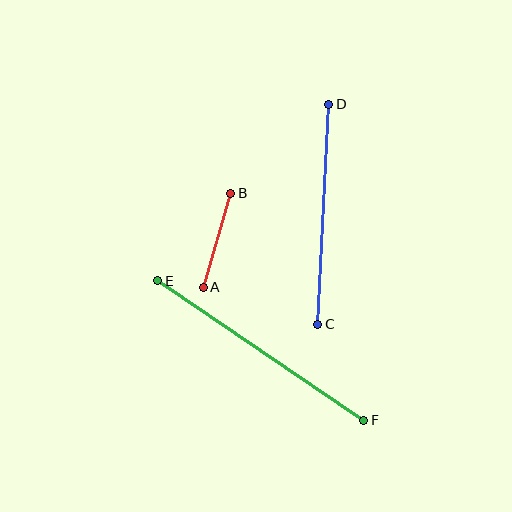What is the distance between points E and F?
The distance is approximately 249 pixels.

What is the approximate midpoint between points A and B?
The midpoint is at approximately (217, 240) pixels.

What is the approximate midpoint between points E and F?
The midpoint is at approximately (261, 351) pixels.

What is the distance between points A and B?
The distance is approximately 98 pixels.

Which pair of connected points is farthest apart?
Points E and F are farthest apart.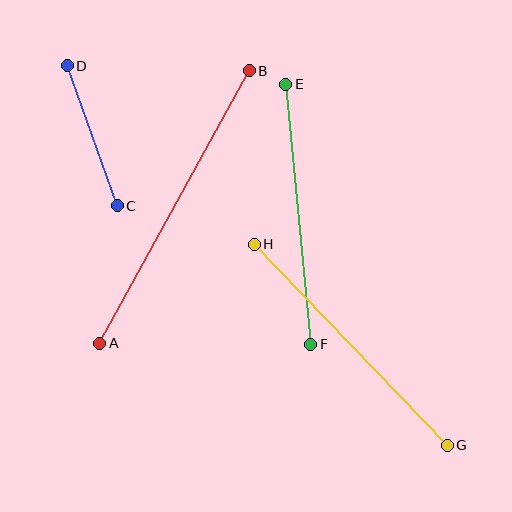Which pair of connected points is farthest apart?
Points A and B are farthest apart.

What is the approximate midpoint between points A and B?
The midpoint is at approximately (174, 207) pixels.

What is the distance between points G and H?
The distance is approximately 279 pixels.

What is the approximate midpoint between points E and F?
The midpoint is at approximately (298, 214) pixels.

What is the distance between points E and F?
The distance is approximately 261 pixels.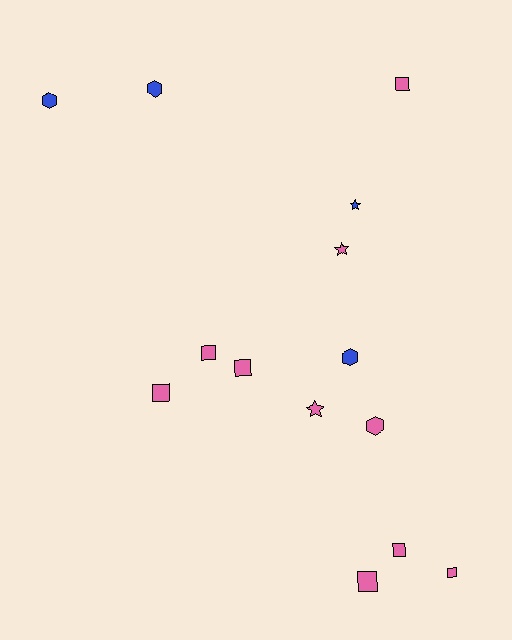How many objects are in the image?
There are 14 objects.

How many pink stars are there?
There are 2 pink stars.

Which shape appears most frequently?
Square, with 7 objects.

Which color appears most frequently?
Pink, with 10 objects.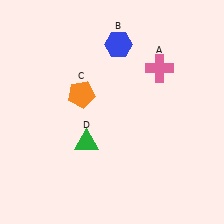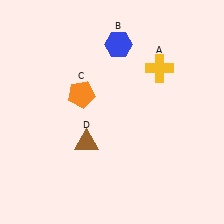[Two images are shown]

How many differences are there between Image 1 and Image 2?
There are 2 differences between the two images.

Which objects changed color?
A changed from pink to yellow. D changed from green to brown.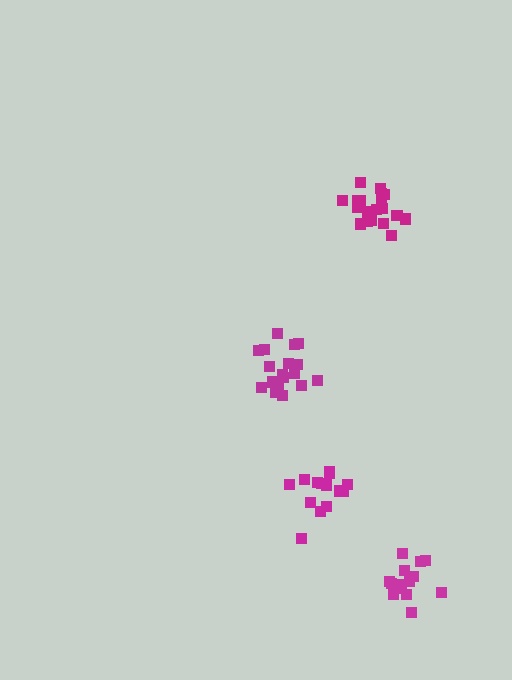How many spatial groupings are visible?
There are 4 spatial groupings.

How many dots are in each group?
Group 1: 14 dots, Group 2: 18 dots, Group 3: 14 dots, Group 4: 19 dots (65 total).